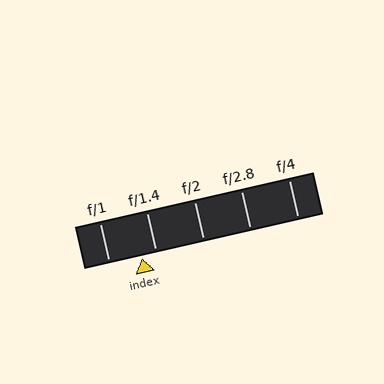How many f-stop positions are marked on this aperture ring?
There are 5 f-stop positions marked.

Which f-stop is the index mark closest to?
The index mark is closest to f/1.4.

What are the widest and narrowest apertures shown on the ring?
The widest aperture shown is f/1 and the narrowest is f/4.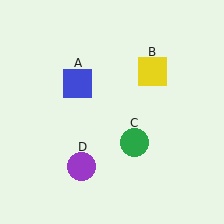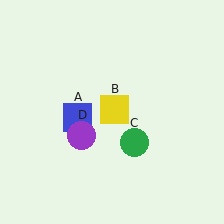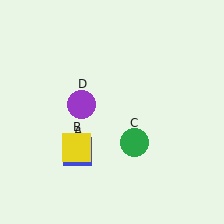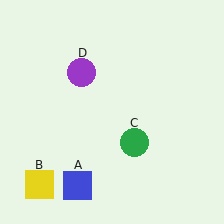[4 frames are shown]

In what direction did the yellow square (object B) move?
The yellow square (object B) moved down and to the left.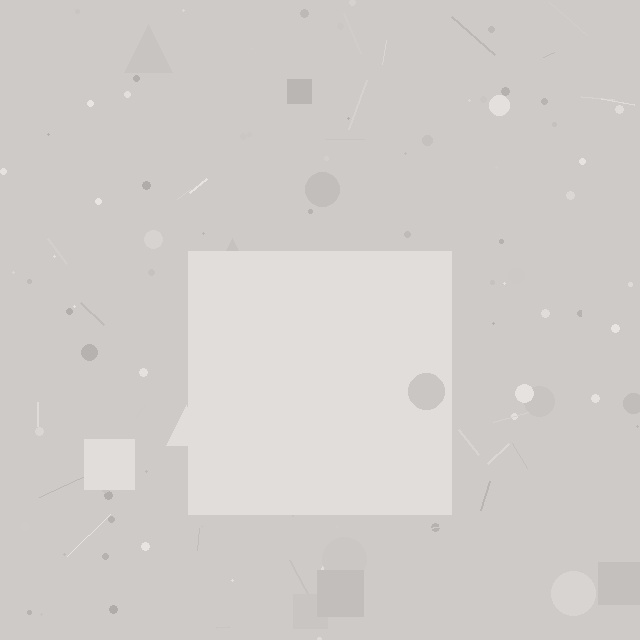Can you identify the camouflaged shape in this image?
The camouflaged shape is a square.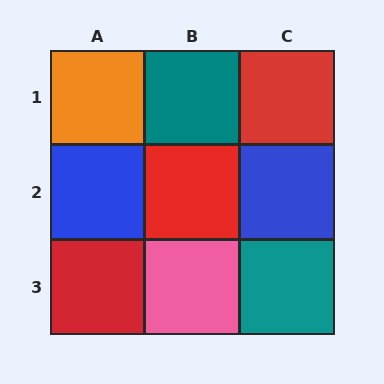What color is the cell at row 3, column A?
Red.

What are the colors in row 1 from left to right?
Orange, teal, red.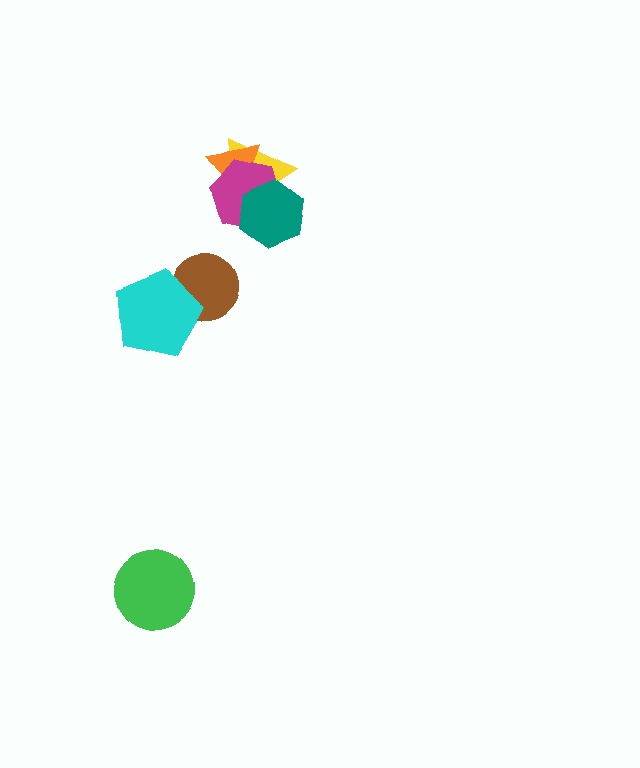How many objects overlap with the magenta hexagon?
3 objects overlap with the magenta hexagon.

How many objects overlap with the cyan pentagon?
1 object overlaps with the cyan pentagon.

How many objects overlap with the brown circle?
1 object overlaps with the brown circle.